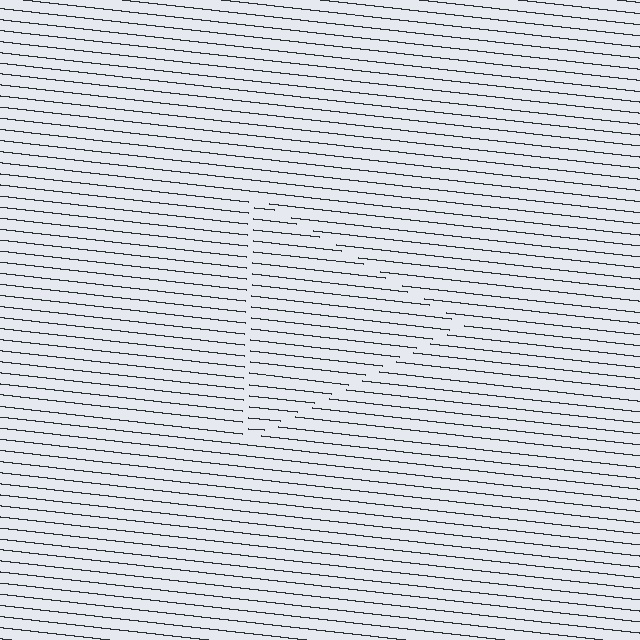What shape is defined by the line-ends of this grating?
An illusory triangle. The interior of the shape contains the same grating, shifted by half a period — the contour is defined by the phase discontinuity where line-ends from the inner and outer gratings abut.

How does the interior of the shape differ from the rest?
The interior of the shape contains the same grating, shifted by half a period — the contour is defined by the phase discontinuity where line-ends from the inner and outer gratings abut.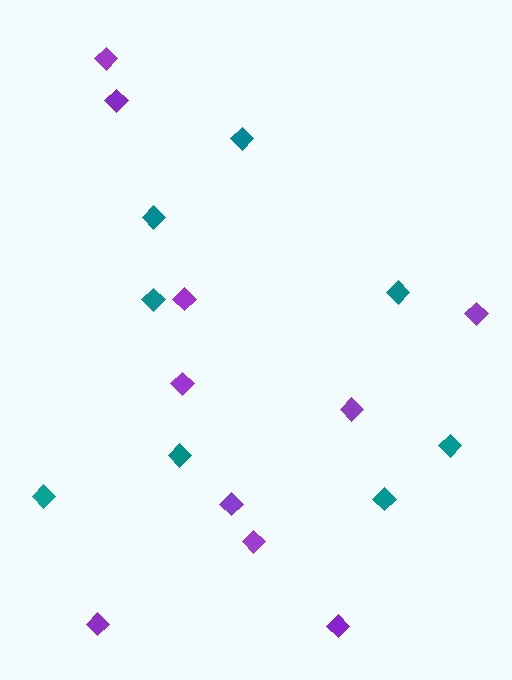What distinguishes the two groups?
There are 2 groups: one group of teal diamonds (8) and one group of purple diamonds (10).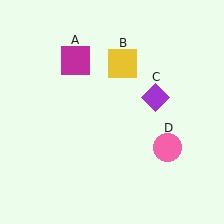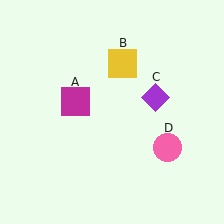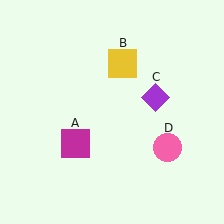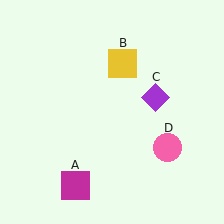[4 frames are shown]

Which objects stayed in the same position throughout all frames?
Yellow square (object B) and purple diamond (object C) and pink circle (object D) remained stationary.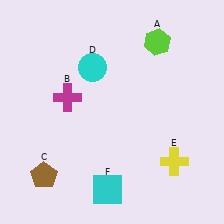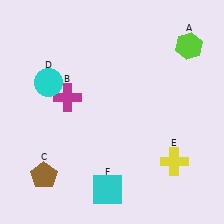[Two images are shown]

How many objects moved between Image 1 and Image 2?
2 objects moved between the two images.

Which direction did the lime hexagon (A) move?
The lime hexagon (A) moved right.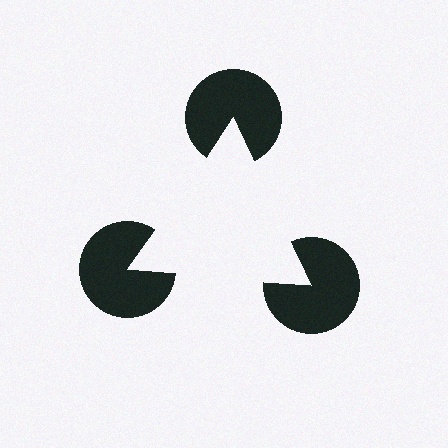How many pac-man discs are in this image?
There are 3 — one at each vertex of the illusory triangle.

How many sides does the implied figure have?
3 sides.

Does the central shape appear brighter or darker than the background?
It typically appears slightly brighter than the background, even though no actual brightness change is drawn.